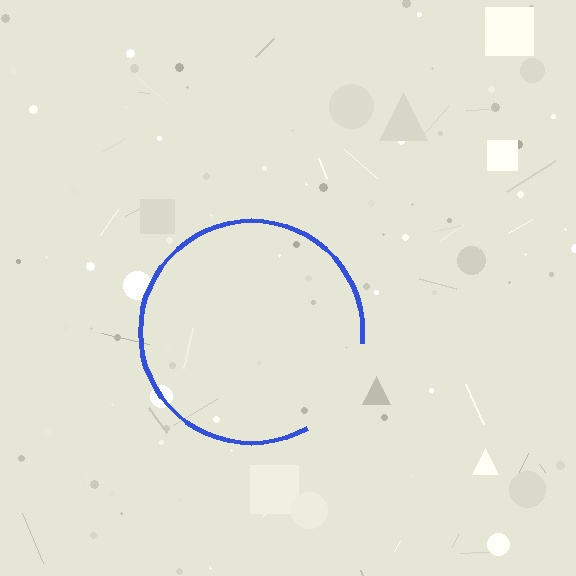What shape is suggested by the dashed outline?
The dashed outline suggests a circle.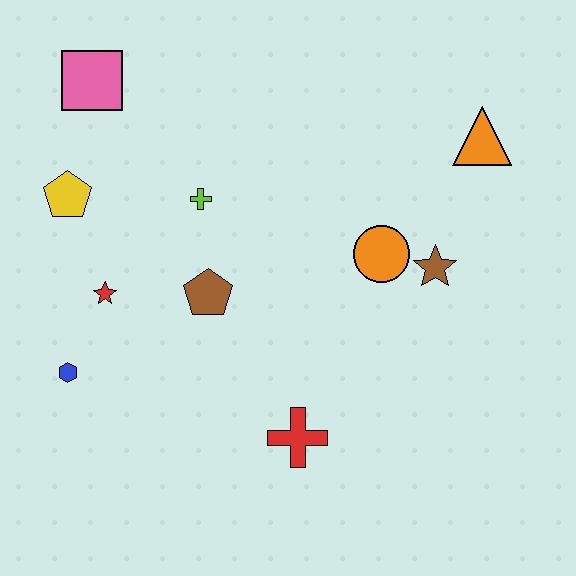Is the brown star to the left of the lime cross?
No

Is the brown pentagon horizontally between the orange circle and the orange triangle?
No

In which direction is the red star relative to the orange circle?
The red star is to the left of the orange circle.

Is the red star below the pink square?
Yes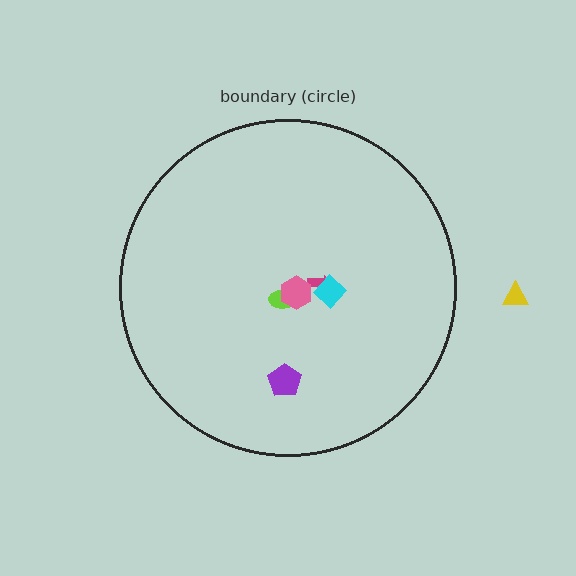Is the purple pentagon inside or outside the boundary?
Inside.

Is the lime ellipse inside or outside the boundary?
Inside.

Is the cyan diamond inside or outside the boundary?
Inside.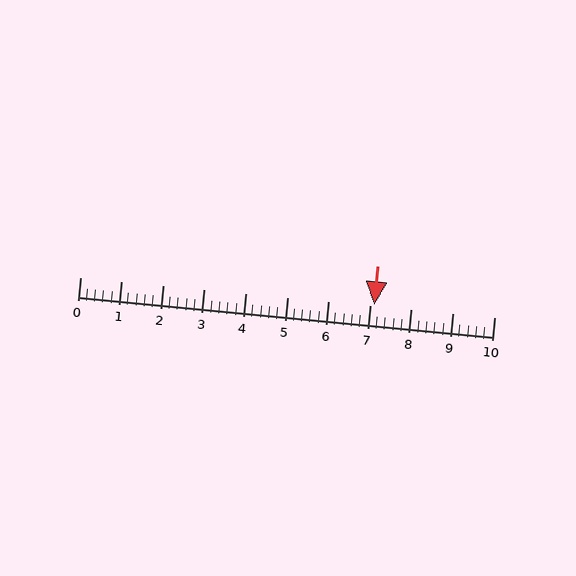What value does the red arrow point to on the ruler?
The red arrow points to approximately 7.1.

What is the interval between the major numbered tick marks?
The major tick marks are spaced 1 units apart.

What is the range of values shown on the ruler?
The ruler shows values from 0 to 10.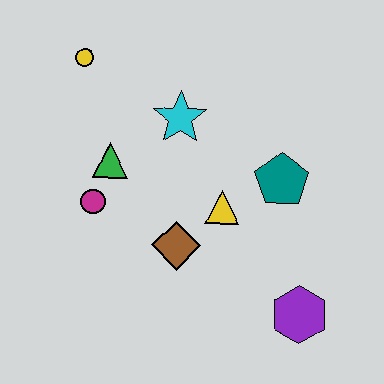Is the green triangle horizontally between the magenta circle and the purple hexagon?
Yes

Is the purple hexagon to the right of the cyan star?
Yes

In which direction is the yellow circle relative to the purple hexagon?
The yellow circle is above the purple hexagon.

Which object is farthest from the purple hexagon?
The yellow circle is farthest from the purple hexagon.